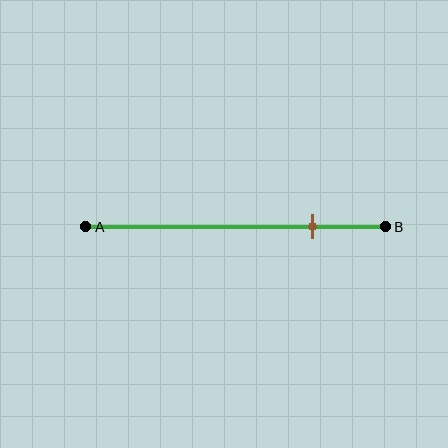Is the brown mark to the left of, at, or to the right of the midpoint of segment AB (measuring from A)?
The brown mark is to the right of the midpoint of segment AB.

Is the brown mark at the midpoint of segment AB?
No, the mark is at about 75% from A, not at the 50% midpoint.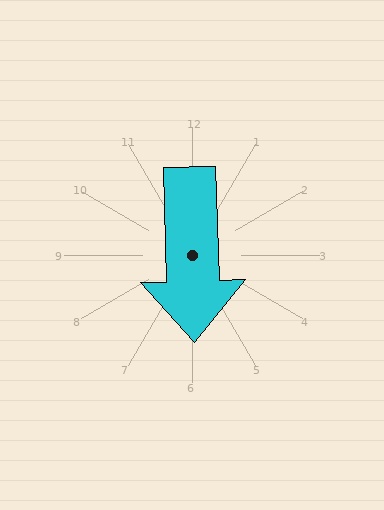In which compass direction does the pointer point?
South.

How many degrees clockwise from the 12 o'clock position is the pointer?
Approximately 178 degrees.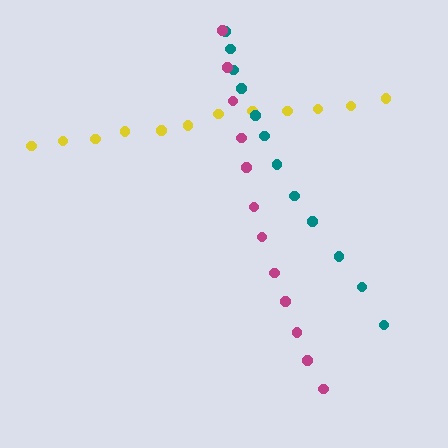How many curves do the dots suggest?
There are 3 distinct paths.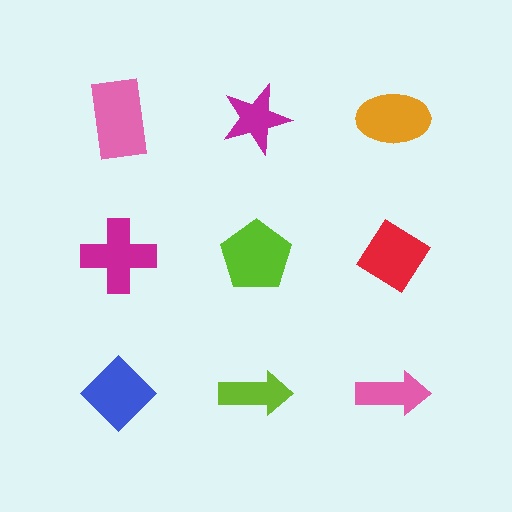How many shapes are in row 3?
3 shapes.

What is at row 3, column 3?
A pink arrow.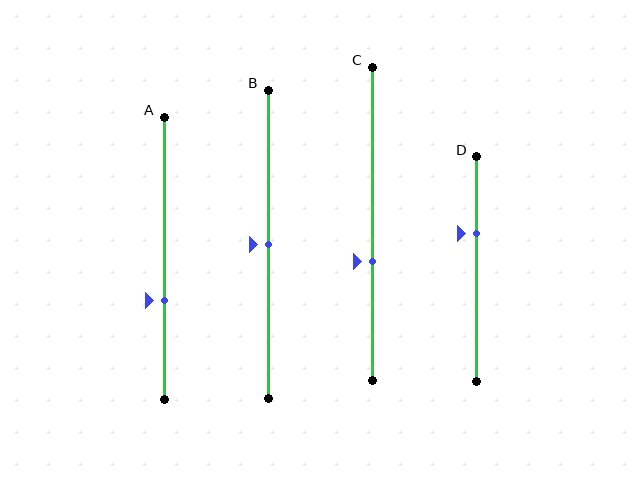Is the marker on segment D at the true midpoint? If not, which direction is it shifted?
No, the marker on segment D is shifted upward by about 16% of the segment length.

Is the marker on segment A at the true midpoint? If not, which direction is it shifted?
No, the marker on segment A is shifted downward by about 15% of the segment length.